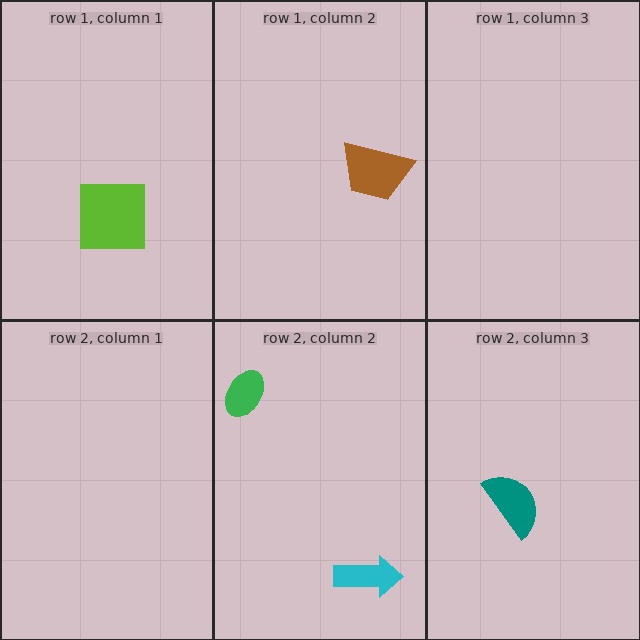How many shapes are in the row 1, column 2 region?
1.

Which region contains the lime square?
The row 1, column 1 region.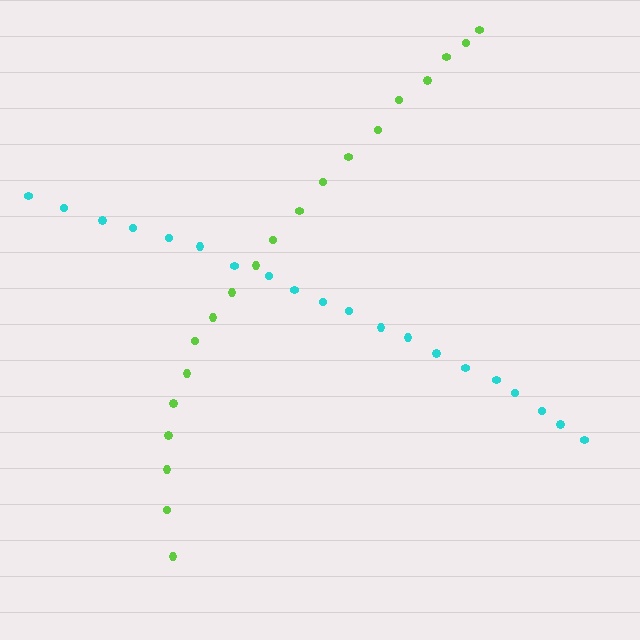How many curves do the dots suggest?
There are 2 distinct paths.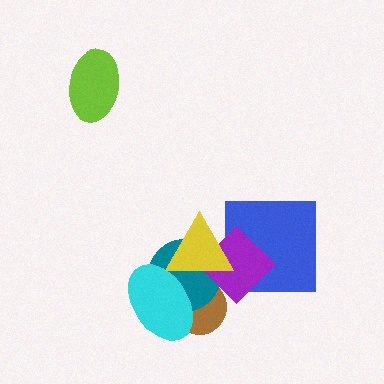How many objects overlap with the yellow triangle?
5 objects overlap with the yellow triangle.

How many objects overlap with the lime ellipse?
0 objects overlap with the lime ellipse.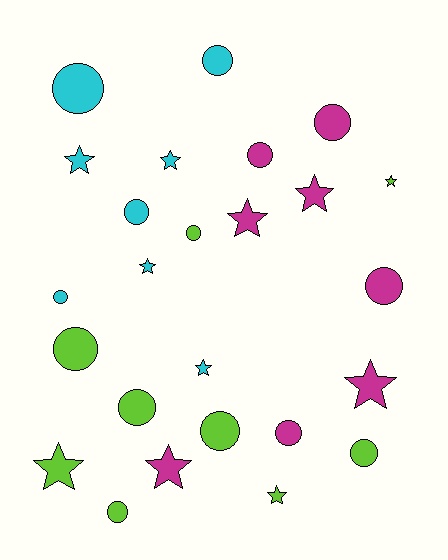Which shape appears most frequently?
Circle, with 14 objects.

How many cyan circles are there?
There are 4 cyan circles.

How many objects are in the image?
There are 25 objects.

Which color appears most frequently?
Lime, with 9 objects.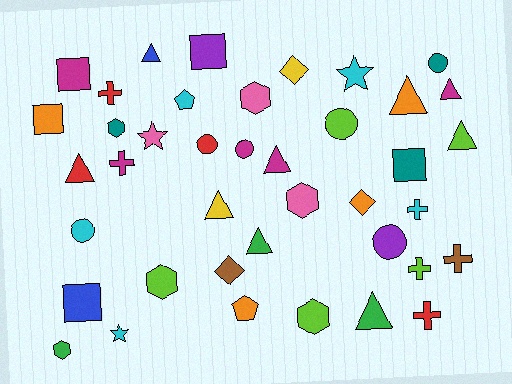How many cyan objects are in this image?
There are 5 cyan objects.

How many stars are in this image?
There are 3 stars.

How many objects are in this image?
There are 40 objects.